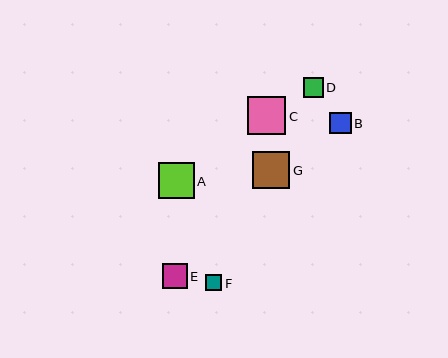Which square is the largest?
Square C is the largest with a size of approximately 38 pixels.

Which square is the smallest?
Square F is the smallest with a size of approximately 16 pixels.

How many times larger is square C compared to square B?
Square C is approximately 1.8 times the size of square B.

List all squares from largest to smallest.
From largest to smallest: C, G, A, E, B, D, F.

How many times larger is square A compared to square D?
Square A is approximately 1.9 times the size of square D.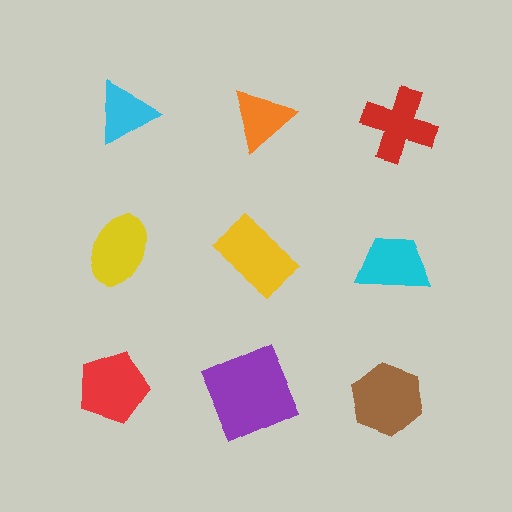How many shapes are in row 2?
3 shapes.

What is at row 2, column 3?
A cyan trapezoid.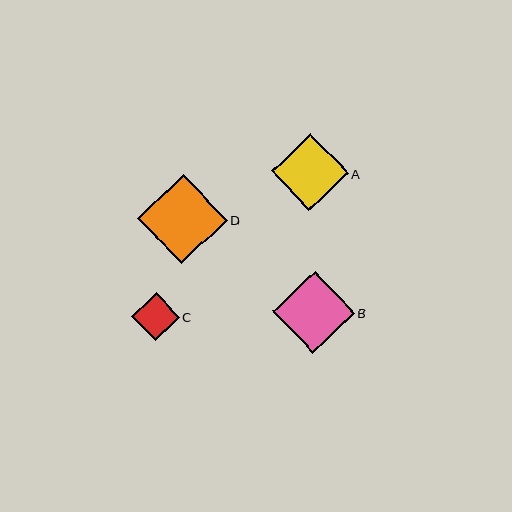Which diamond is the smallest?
Diamond C is the smallest with a size of approximately 48 pixels.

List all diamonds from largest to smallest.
From largest to smallest: D, B, A, C.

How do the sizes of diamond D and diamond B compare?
Diamond D and diamond B are approximately the same size.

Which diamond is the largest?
Diamond D is the largest with a size of approximately 89 pixels.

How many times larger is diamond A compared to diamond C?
Diamond A is approximately 1.6 times the size of diamond C.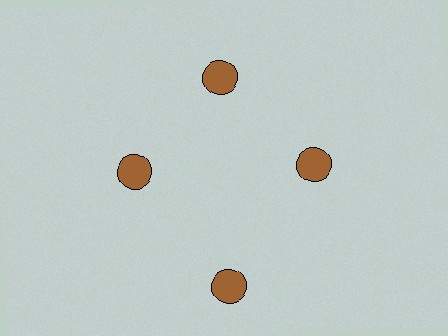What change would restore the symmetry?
The symmetry would be restored by moving it inward, back onto the ring so that all 4 circles sit at equal angles and equal distance from the center.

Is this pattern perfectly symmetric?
No. The 4 brown circles are arranged in a ring, but one element near the 6 o'clock position is pushed outward from the center, breaking the 4-fold rotational symmetry.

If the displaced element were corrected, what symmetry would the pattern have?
It would have 4-fold rotational symmetry — the pattern would map onto itself every 90 degrees.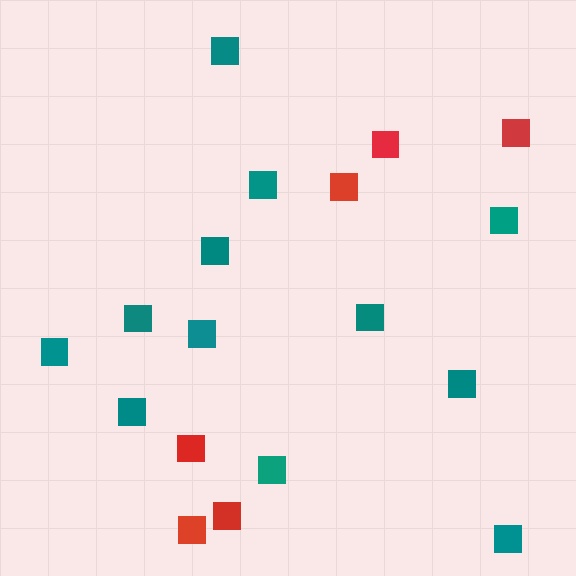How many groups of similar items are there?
There are 2 groups: one group of red squares (6) and one group of teal squares (12).